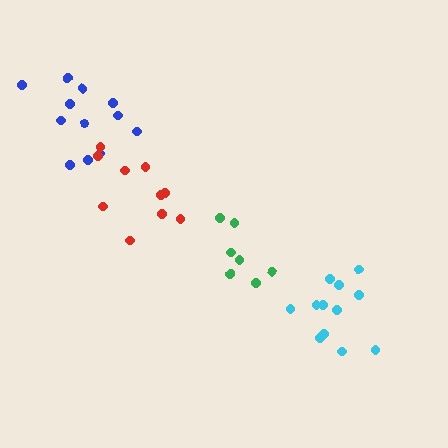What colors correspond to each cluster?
The clusters are colored: cyan, blue, green, red.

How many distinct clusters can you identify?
There are 4 distinct clusters.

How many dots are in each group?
Group 1: 12 dots, Group 2: 12 dots, Group 3: 7 dots, Group 4: 10 dots (41 total).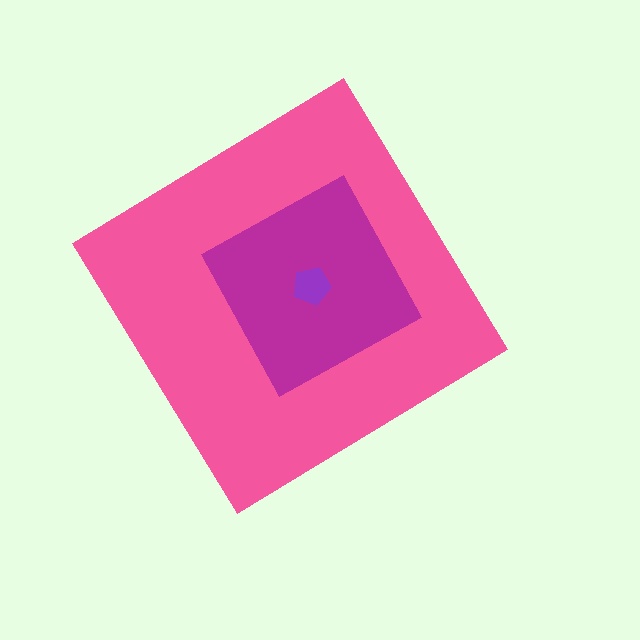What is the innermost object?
The purple pentagon.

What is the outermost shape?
The pink diamond.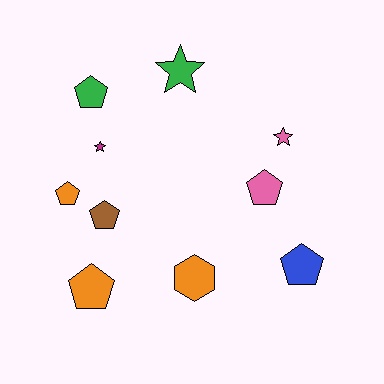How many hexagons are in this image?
There is 1 hexagon.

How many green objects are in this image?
There are 2 green objects.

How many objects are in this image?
There are 10 objects.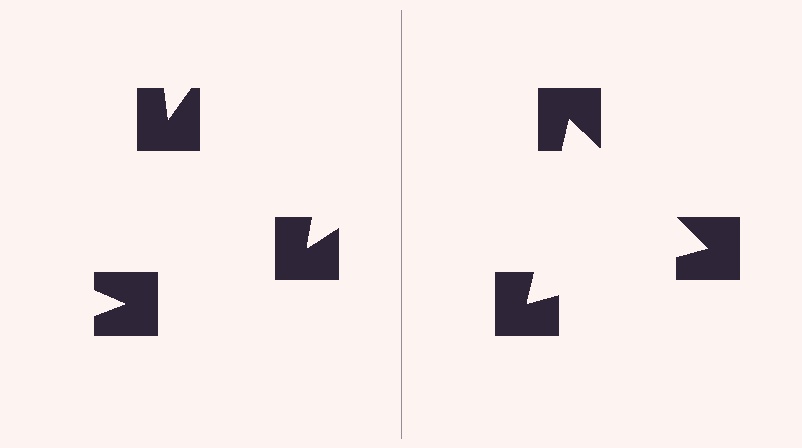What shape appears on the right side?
An illusory triangle.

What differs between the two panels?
The notched squares are positioned identically on both sides; only the wedge orientations differ. On the right they align to a triangle; on the left they are misaligned.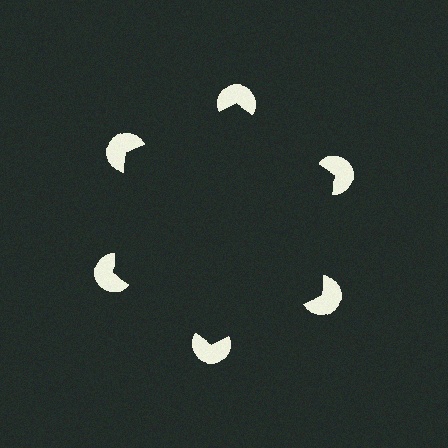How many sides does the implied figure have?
6 sides.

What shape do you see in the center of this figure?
An illusory hexagon — its edges are inferred from the aligned wedge cuts in the pac-man discs, not physically drawn.